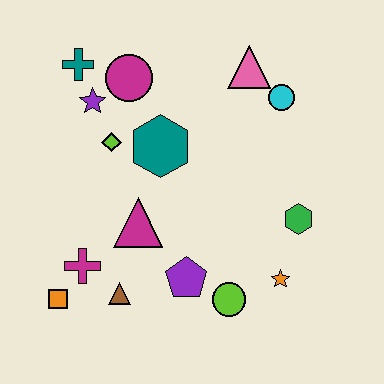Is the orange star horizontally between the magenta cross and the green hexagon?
Yes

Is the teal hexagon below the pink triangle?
Yes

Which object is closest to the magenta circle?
The purple star is closest to the magenta circle.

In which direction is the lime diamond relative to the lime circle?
The lime diamond is above the lime circle.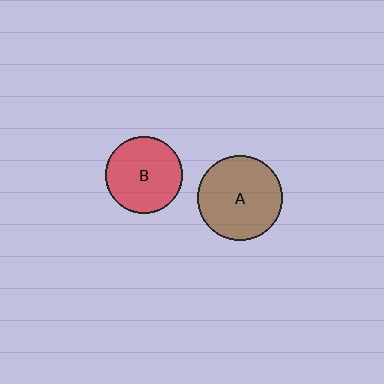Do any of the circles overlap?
No, none of the circles overlap.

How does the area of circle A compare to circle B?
Approximately 1.2 times.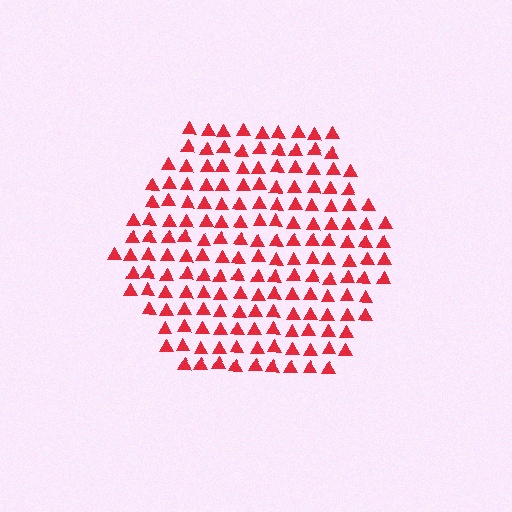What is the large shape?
The large shape is a hexagon.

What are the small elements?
The small elements are triangles.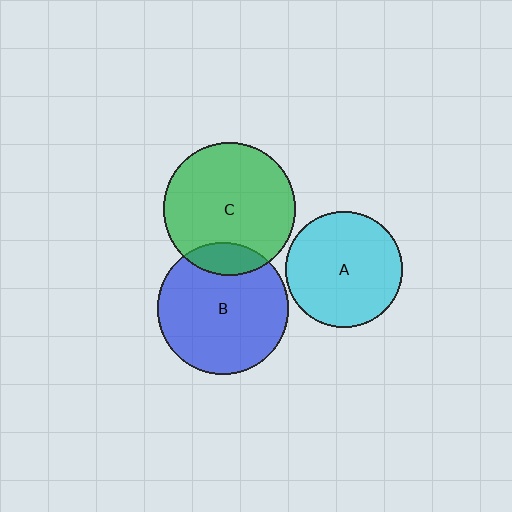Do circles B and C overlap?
Yes.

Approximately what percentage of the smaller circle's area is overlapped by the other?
Approximately 15%.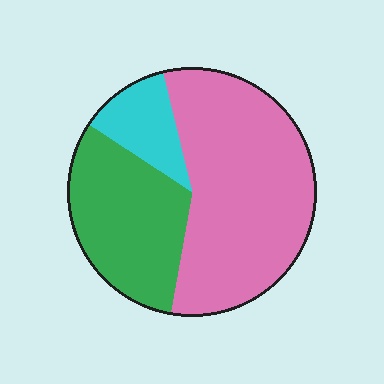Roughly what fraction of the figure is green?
Green covers around 30% of the figure.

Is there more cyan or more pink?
Pink.